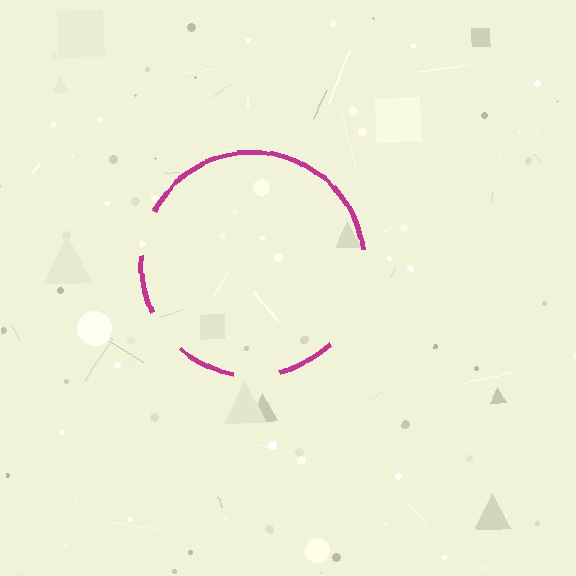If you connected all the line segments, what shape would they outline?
They would outline a circle.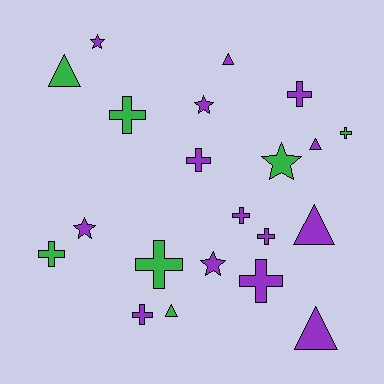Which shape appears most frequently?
Cross, with 10 objects.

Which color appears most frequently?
Purple, with 14 objects.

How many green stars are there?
There is 1 green star.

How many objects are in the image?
There are 21 objects.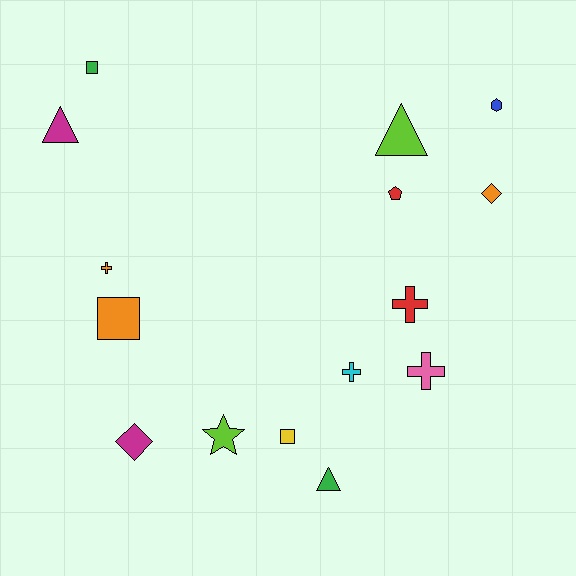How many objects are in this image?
There are 15 objects.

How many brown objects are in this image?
There are no brown objects.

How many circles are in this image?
There are no circles.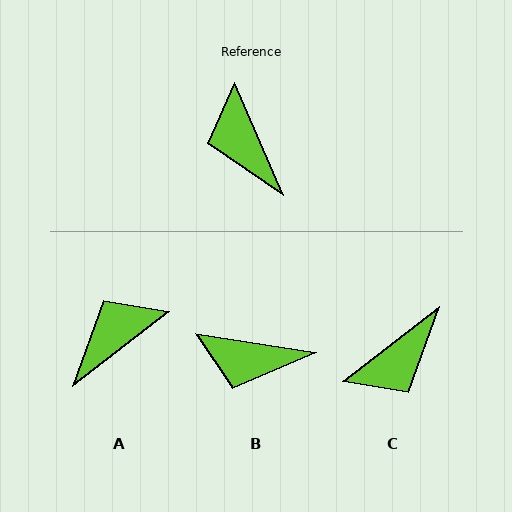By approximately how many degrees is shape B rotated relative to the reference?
Approximately 57 degrees counter-clockwise.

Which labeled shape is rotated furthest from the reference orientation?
C, about 104 degrees away.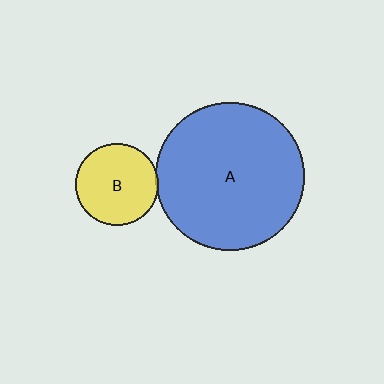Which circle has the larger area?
Circle A (blue).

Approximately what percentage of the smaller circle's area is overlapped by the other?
Approximately 5%.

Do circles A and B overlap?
Yes.